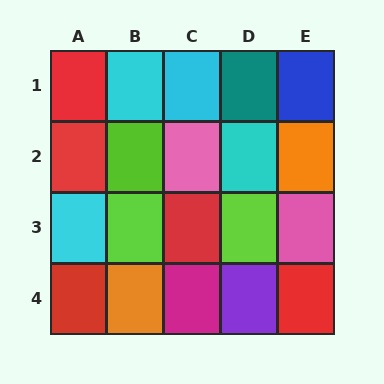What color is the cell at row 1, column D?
Teal.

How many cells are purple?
1 cell is purple.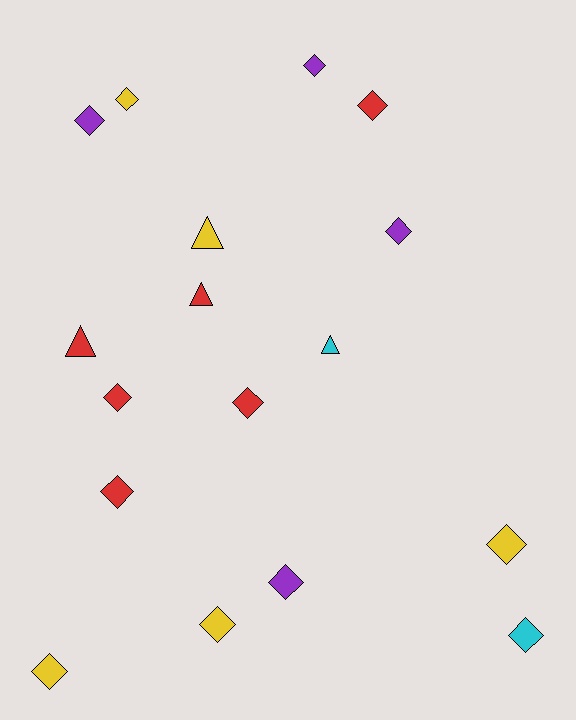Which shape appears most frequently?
Diamond, with 13 objects.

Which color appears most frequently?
Red, with 6 objects.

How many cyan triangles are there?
There is 1 cyan triangle.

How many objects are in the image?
There are 17 objects.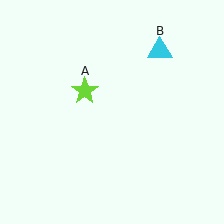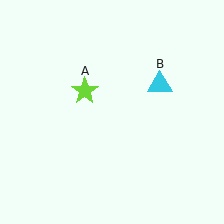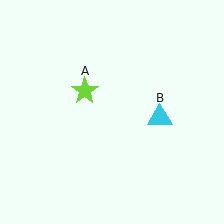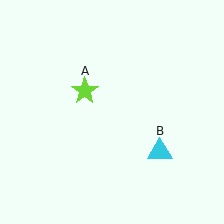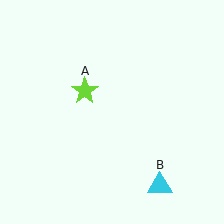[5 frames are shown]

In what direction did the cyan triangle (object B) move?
The cyan triangle (object B) moved down.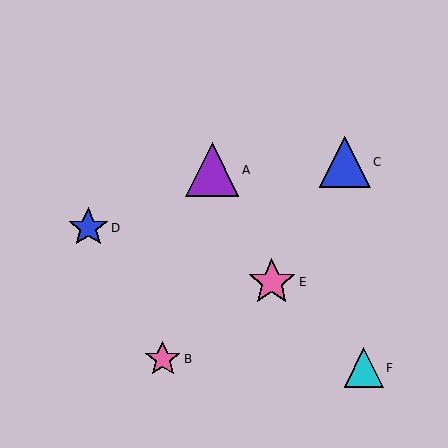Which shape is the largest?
The purple triangle (labeled A) is the largest.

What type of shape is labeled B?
Shape B is a pink star.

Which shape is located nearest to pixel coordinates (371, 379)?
The cyan triangle (labeled F) at (364, 368) is nearest to that location.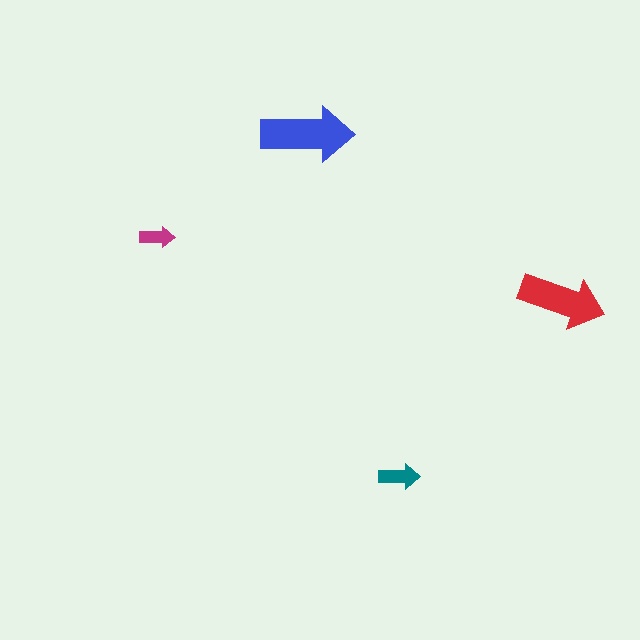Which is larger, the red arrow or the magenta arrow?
The red one.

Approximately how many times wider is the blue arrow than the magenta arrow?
About 2.5 times wider.